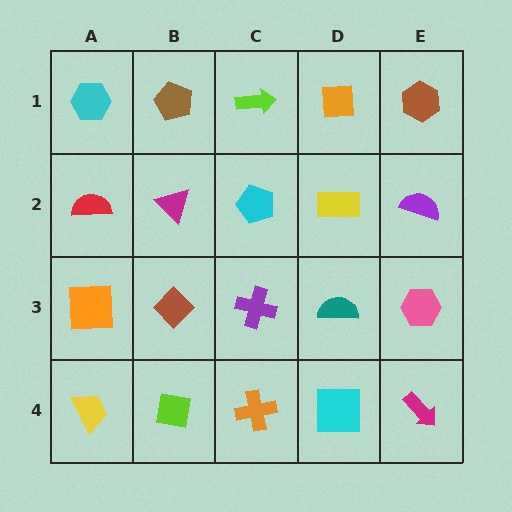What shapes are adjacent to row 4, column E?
A pink hexagon (row 3, column E), a cyan square (row 4, column D).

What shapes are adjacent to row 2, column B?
A brown pentagon (row 1, column B), a brown diamond (row 3, column B), a red semicircle (row 2, column A), a cyan pentagon (row 2, column C).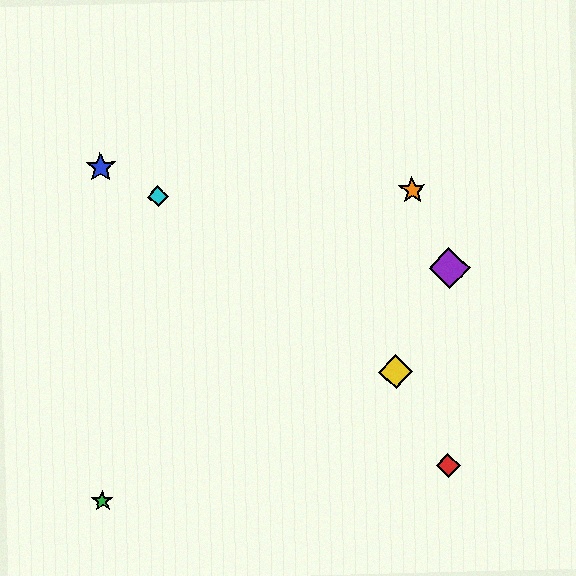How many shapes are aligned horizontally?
2 shapes (the orange star, the cyan diamond) are aligned horizontally.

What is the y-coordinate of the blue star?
The blue star is at y≈167.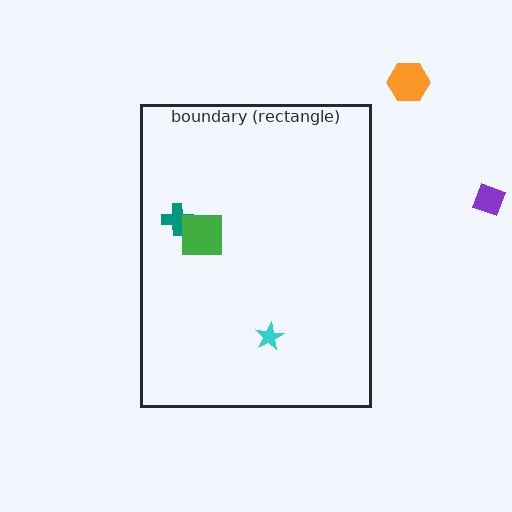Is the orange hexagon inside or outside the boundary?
Outside.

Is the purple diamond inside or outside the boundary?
Outside.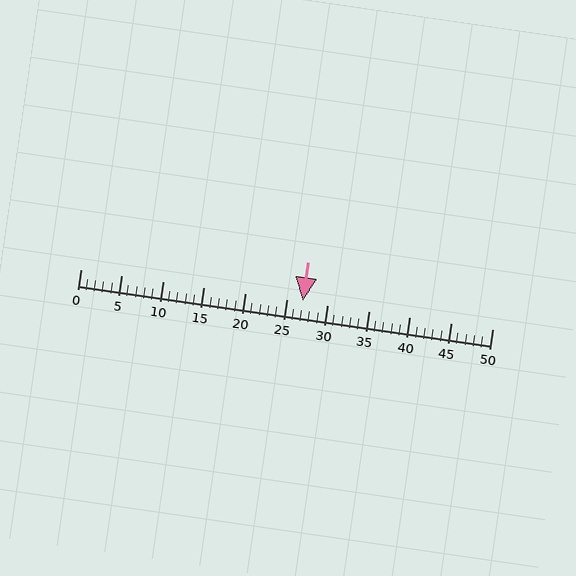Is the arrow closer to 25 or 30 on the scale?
The arrow is closer to 25.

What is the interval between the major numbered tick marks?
The major tick marks are spaced 5 units apart.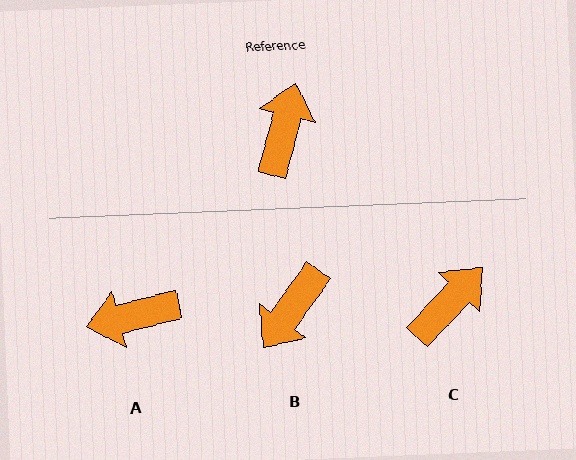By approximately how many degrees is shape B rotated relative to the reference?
Approximately 159 degrees counter-clockwise.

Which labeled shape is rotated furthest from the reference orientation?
B, about 159 degrees away.